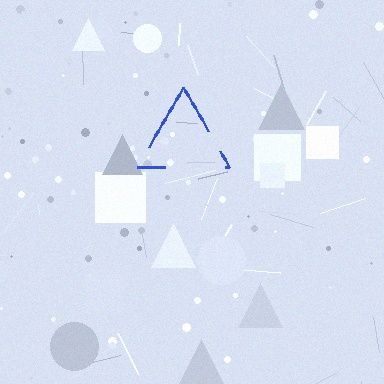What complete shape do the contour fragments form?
The contour fragments form a triangle.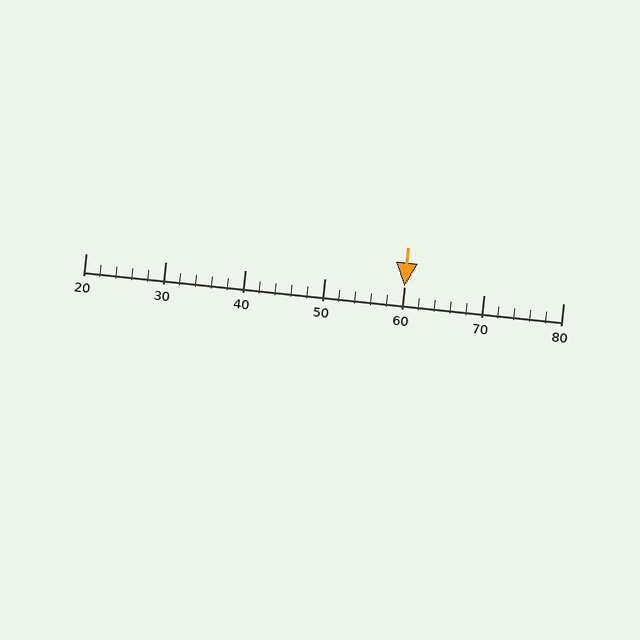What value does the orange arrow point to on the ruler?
The orange arrow points to approximately 60.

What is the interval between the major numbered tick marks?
The major tick marks are spaced 10 units apart.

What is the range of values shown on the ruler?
The ruler shows values from 20 to 80.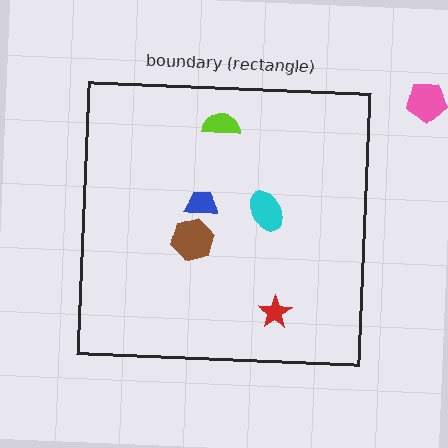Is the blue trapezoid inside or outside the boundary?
Inside.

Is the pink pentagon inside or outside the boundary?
Outside.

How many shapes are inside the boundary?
5 inside, 1 outside.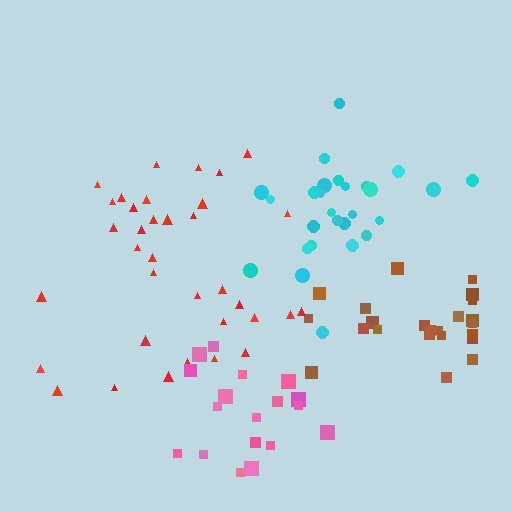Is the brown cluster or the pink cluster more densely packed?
Pink.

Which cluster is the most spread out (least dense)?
Brown.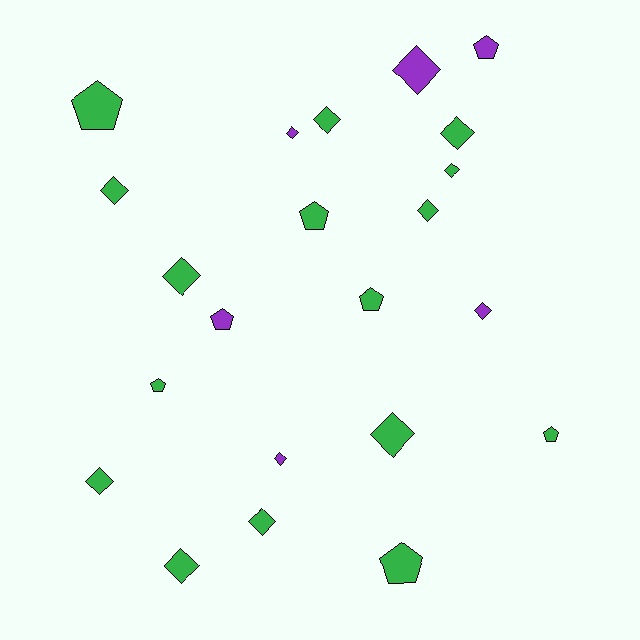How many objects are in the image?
There are 22 objects.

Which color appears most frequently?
Green, with 16 objects.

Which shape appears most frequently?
Diamond, with 14 objects.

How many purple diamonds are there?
There are 4 purple diamonds.